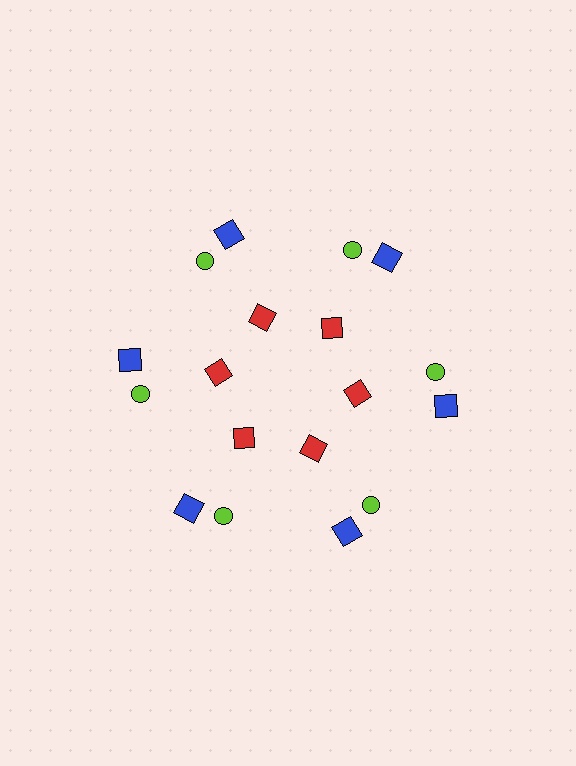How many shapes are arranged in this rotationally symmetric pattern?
There are 18 shapes, arranged in 6 groups of 3.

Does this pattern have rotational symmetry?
Yes, this pattern has 6-fold rotational symmetry. It looks the same after rotating 60 degrees around the center.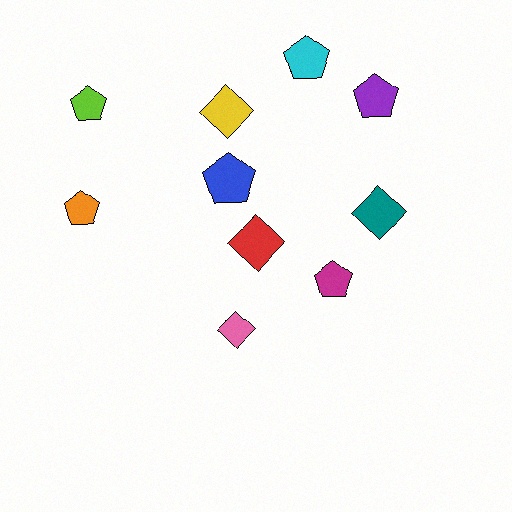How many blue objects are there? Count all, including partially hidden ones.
There is 1 blue object.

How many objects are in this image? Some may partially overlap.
There are 10 objects.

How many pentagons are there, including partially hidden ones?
There are 6 pentagons.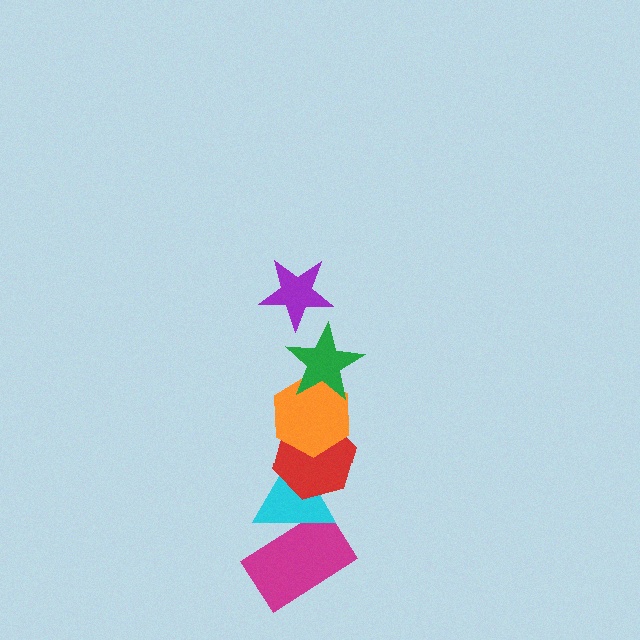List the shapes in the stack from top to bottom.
From top to bottom: the purple star, the green star, the orange hexagon, the red hexagon, the cyan triangle, the magenta rectangle.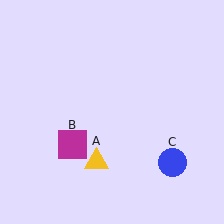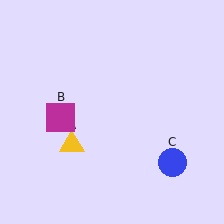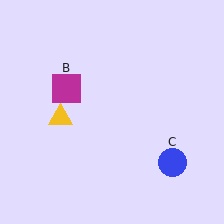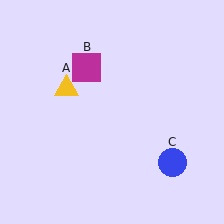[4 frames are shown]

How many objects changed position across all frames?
2 objects changed position: yellow triangle (object A), magenta square (object B).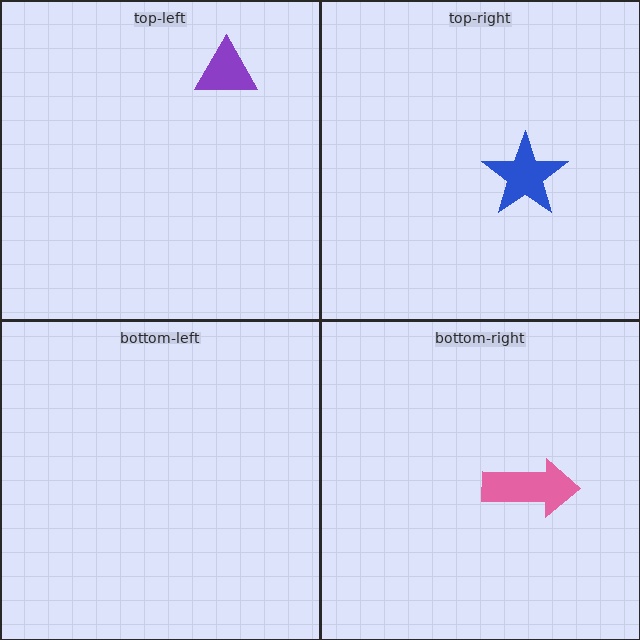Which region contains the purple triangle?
The top-left region.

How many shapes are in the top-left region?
1.